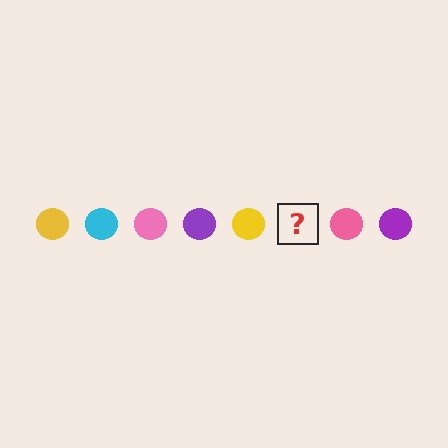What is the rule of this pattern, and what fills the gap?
The rule is that the pattern cycles through yellow, cyan, pink, purple circles. The gap should be filled with a cyan circle.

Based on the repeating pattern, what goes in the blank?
The blank should be a cyan circle.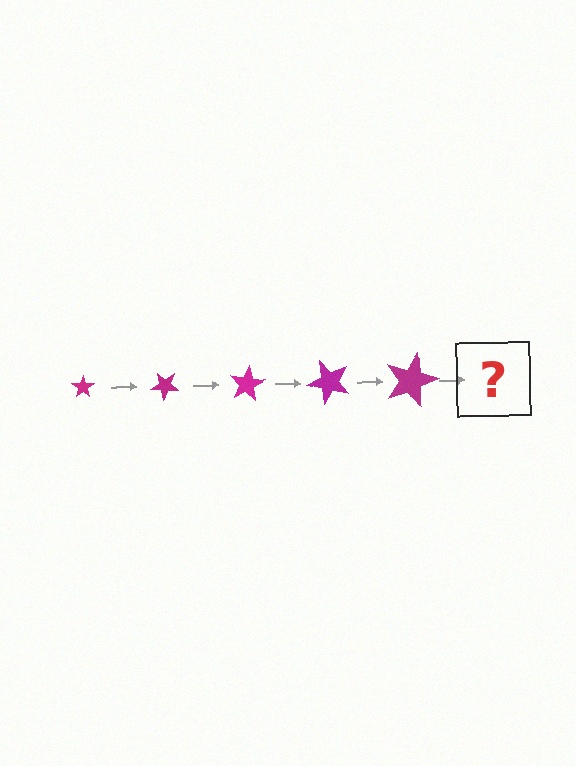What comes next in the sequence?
The next element should be a star, larger than the previous one and rotated 200 degrees from the start.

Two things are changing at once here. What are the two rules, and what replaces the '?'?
The two rules are that the star grows larger each step and it rotates 40 degrees each step. The '?' should be a star, larger than the previous one and rotated 200 degrees from the start.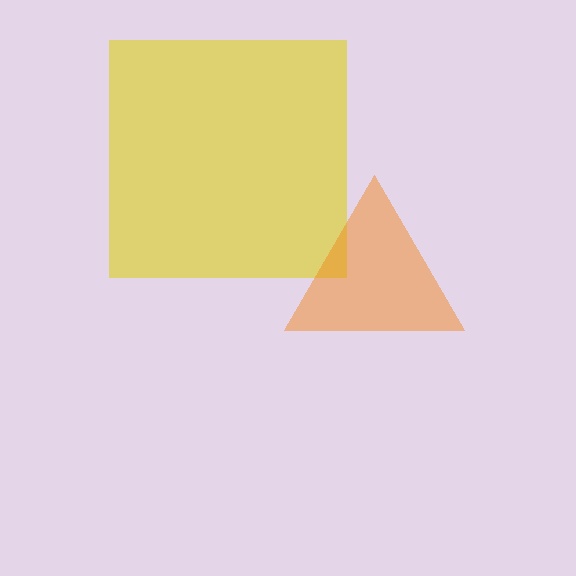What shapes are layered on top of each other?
The layered shapes are: a yellow square, an orange triangle.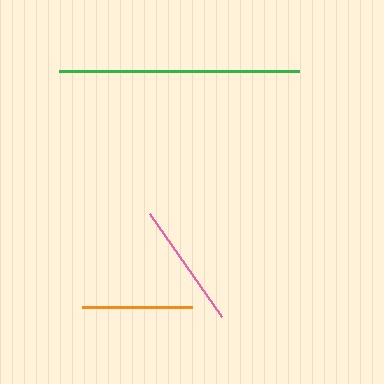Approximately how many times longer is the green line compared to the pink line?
The green line is approximately 1.9 times the length of the pink line.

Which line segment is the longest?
The green line is the longest at approximately 241 pixels.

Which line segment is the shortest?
The orange line is the shortest at approximately 110 pixels.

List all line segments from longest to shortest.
From longest to shortest: green, pink, orange.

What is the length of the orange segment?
The orange segment is approximately 110 pixels long.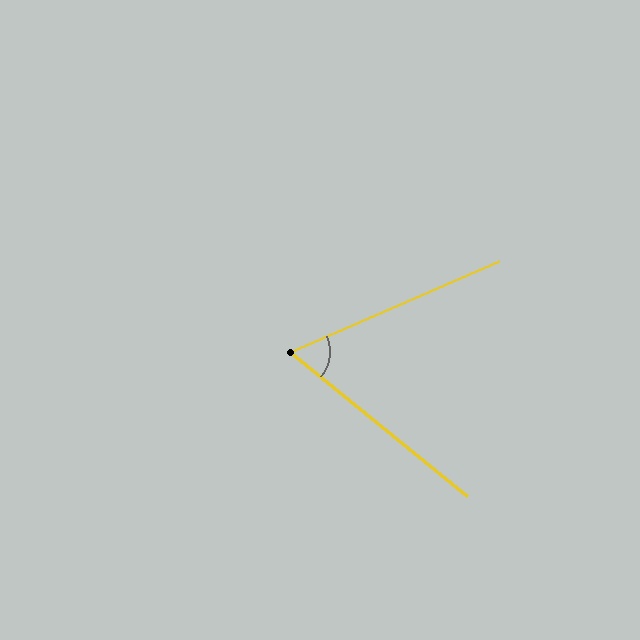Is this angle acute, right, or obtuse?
It is acute.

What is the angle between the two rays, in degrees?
Approximately 63 degrees.